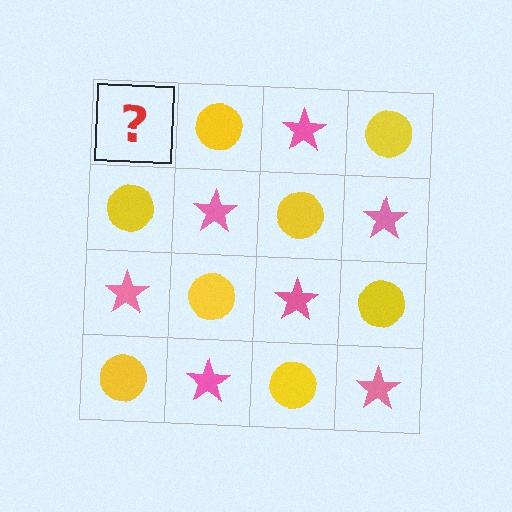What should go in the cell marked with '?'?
The missing cell should contain a pink star.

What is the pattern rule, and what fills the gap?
The rule is that it alternates pink star and yellow circle in a checkerboard pattern. The gap should be filled with a pink star.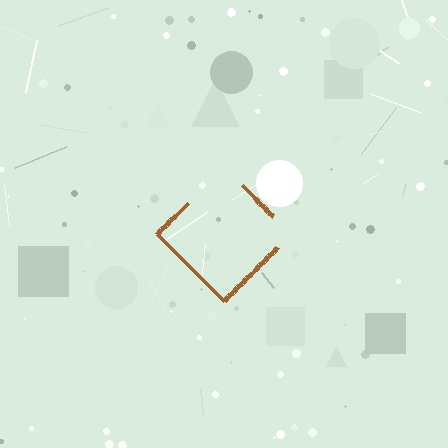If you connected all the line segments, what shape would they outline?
They would outline a diamond.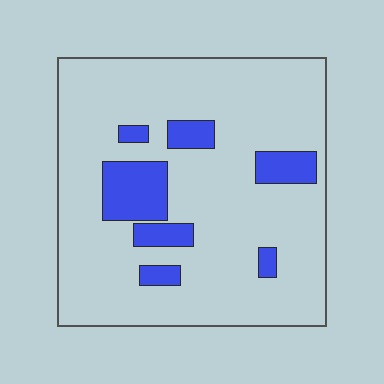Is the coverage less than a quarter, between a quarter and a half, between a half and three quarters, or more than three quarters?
Less than a quarter.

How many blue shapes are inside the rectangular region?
7.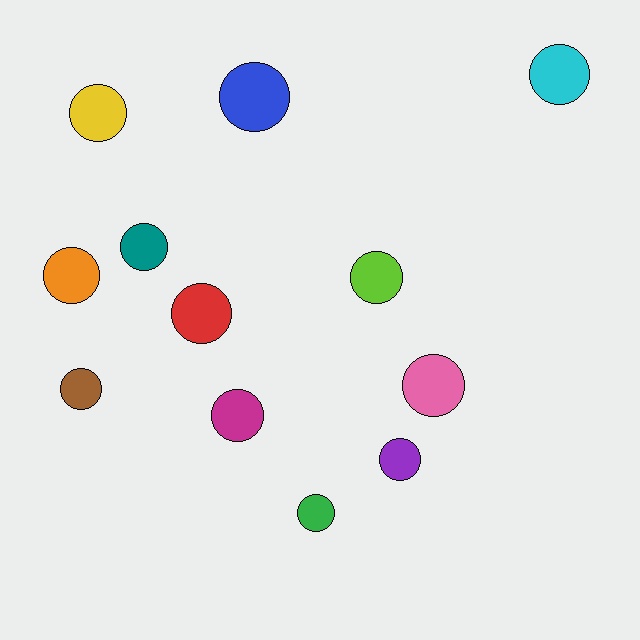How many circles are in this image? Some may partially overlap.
There are 12 circles.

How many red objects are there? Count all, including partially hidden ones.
There is 1 red object.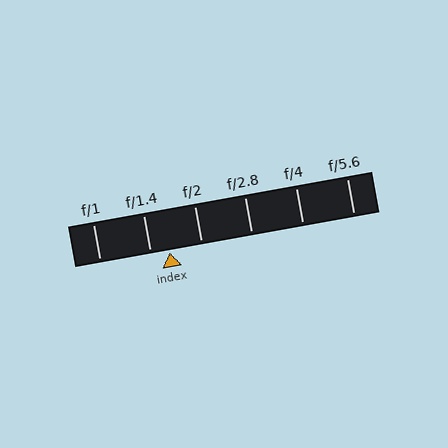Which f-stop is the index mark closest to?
The index mark is closest to f/1.4.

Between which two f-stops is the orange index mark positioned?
The index mark is between f/1.4 and f/2.